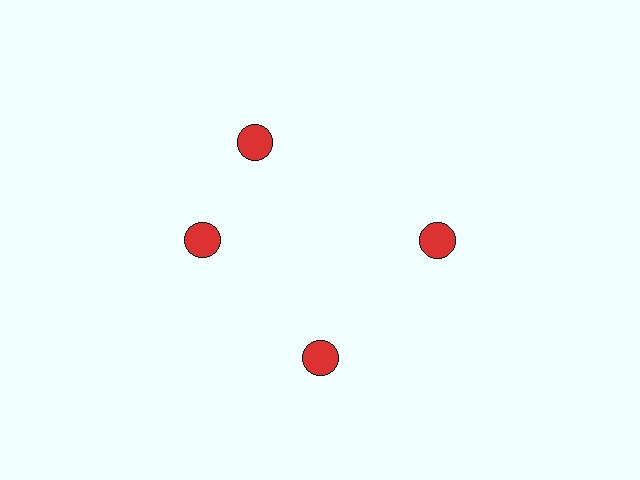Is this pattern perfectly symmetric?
No. The 4 red circles are arranged in a ring, but one element near the 12 o'clock position is rotated out of alignment along the ring, breaking the 4-fold rotational symmetry.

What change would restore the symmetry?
The symmetry would be restored by rotating it back into even spacing with its neighbors so that all 4 circles sit at equal angles and equal distance from the center.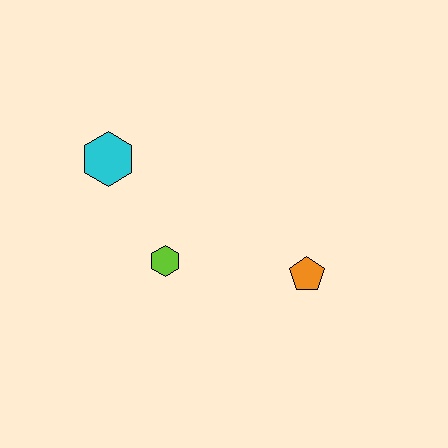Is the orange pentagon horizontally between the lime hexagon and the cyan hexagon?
No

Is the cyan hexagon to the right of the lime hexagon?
No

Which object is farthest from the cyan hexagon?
The orange pentagon is farthest from the cyan hexagon.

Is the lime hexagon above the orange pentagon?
Yes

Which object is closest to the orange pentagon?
The lime hexagon is closest to the orange pentagon.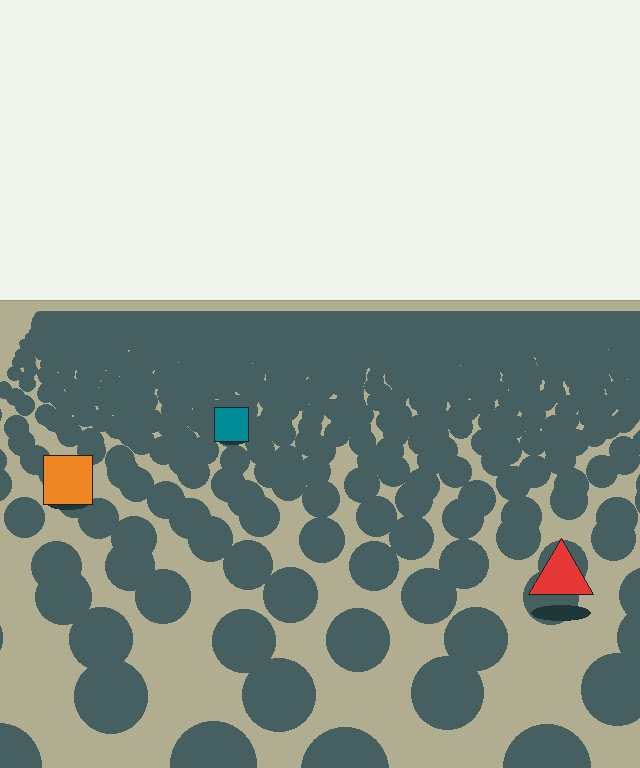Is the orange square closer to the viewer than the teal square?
Yes. The orange square is closer — you can tell from the texture gradient: the ground texture is coarser near it.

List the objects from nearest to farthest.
From nearest to farthest: the red triangle, the orange square, the teal square.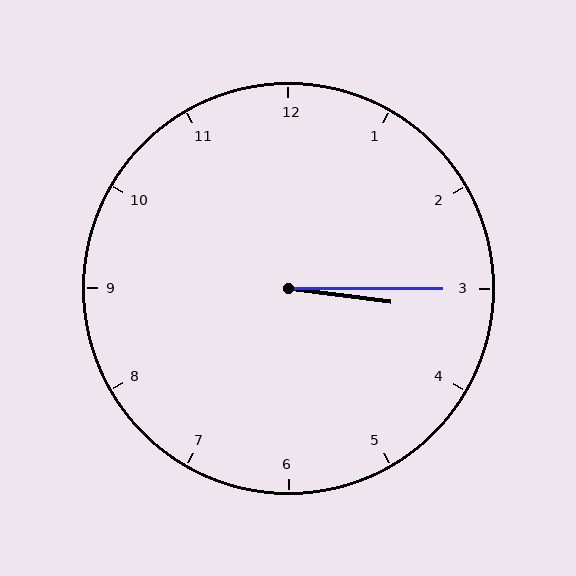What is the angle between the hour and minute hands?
Approximately 8 degrees.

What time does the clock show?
3:15.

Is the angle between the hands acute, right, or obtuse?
It is acute.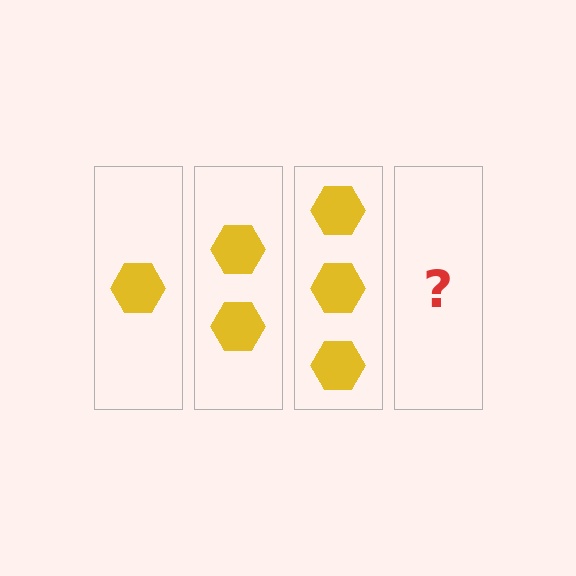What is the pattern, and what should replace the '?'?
The pattern is that each step adds one more hexagon. The '?' should be 4 hexagons.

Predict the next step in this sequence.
The next step is 4 hexagons.